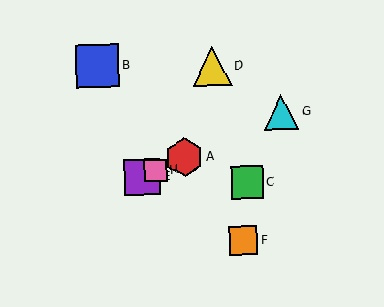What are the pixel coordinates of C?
Object C is at (247, 182).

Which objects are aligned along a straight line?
Objects A, E, G, H are aligned along a straight line.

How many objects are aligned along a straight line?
4 objects (A, E, G, H) are aligned along a straight line.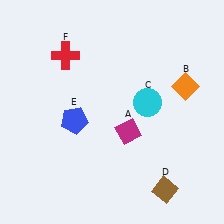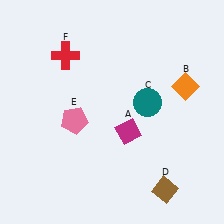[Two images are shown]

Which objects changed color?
C changed from cyan to teal. E changed from blue to pink.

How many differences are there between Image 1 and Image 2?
There are 2 differences between the two images.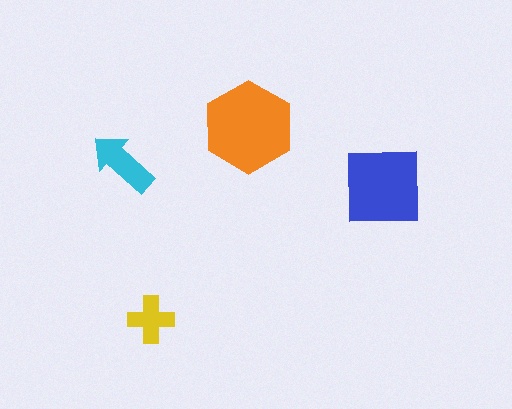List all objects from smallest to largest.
The yellow cross, the cyan arrow, the blue square, the orange hexagon.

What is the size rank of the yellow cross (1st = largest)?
4th.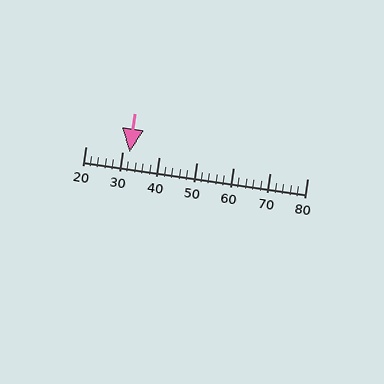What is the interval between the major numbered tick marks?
The major tick marks are spaced 10 units apart.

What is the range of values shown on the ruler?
The ruler shows values from 20 to 80.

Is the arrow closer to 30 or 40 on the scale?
The arrow is closer to 30.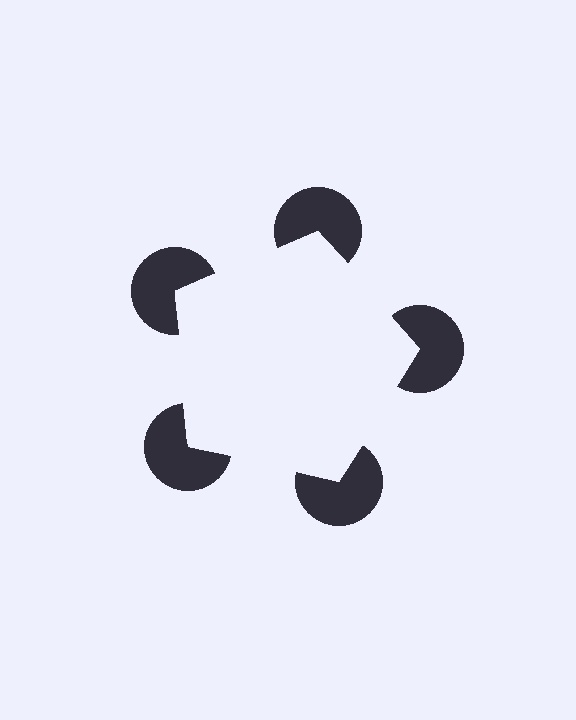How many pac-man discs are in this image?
There are 5 — one at each vertex of the illusory pentagon.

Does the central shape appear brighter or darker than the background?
It typically appears slightly brighter than the background, even though no actual brightness change is drawn.